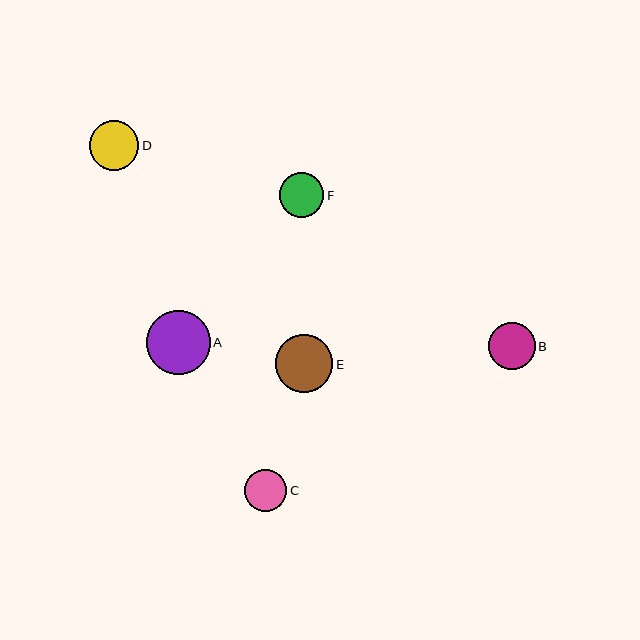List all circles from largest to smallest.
From largest to smallest: A, E, D, B, F, C.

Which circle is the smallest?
Circle C is the smallest with a size of approximately 43 pixels.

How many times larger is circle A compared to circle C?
Circle A is approximately 1.5 times the size of circle C.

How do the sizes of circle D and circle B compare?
Circle D and circle B are approximately the same size.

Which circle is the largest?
Circle A is the largest with a size of approximately 64 pixels.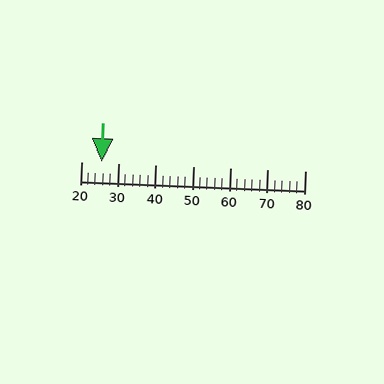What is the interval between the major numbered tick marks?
The major tick marks are spaced 10 units apart.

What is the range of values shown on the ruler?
The ruler shows values from 20 to 80.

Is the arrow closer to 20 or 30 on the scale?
The arrow is closer to 30.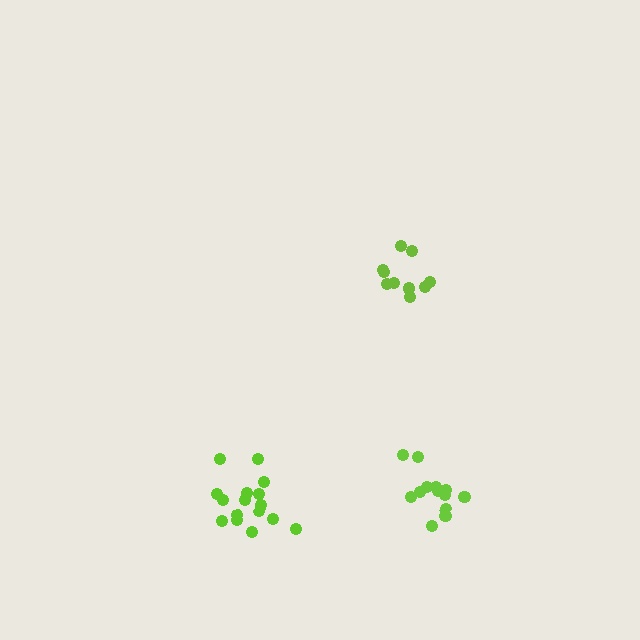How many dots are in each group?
Group 1: 10 dots, Group 2: 16 dots, Group 3: 13 dots (39 total).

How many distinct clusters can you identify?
There are 3 distinct clusters.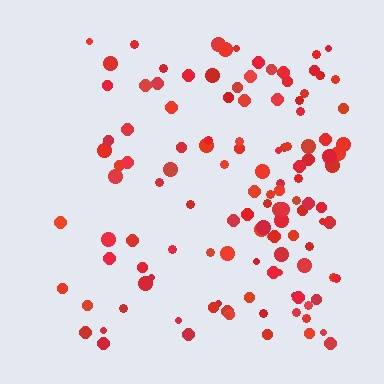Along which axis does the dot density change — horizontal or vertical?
Horizontal.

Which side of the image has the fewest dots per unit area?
The left.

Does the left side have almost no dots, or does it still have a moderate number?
Still a moderate number, just noticeably fewer than the right.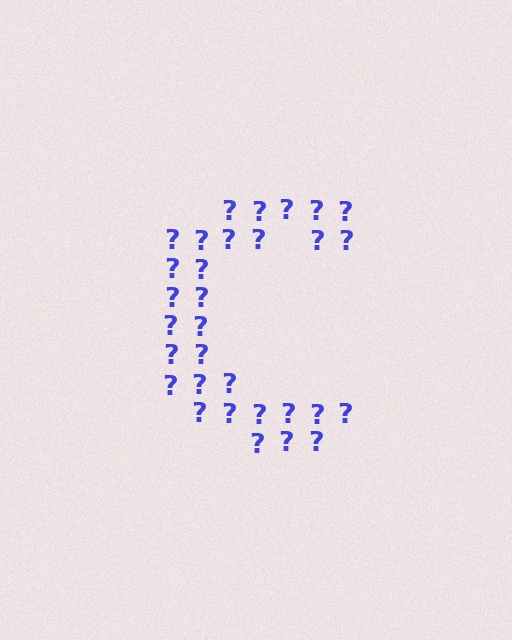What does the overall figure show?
The overall figure shows the letter C.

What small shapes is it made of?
It is made of small question marks.